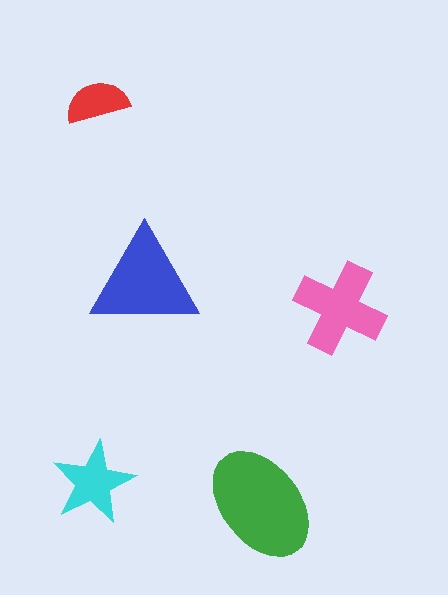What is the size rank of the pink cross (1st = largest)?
3rd.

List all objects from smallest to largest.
The red semicircle, the cyan star, the pink cross, the blue triangle, the green ellipse.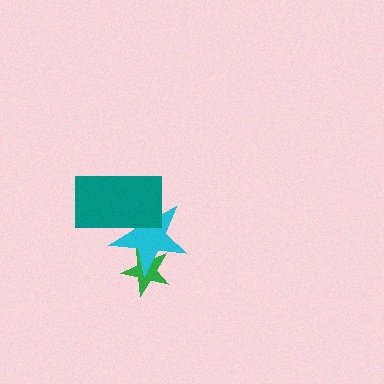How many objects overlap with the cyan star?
2 objects overlap with the cyan star.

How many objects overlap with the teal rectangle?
1 object overlaps with the teal rectangle.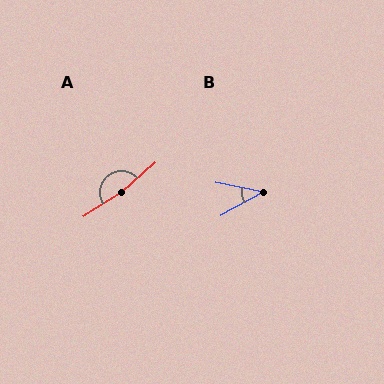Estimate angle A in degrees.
Approximately 170 degrees.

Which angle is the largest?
A, at approximately 170 degrees.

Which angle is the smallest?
B, at approximately 41 degrees.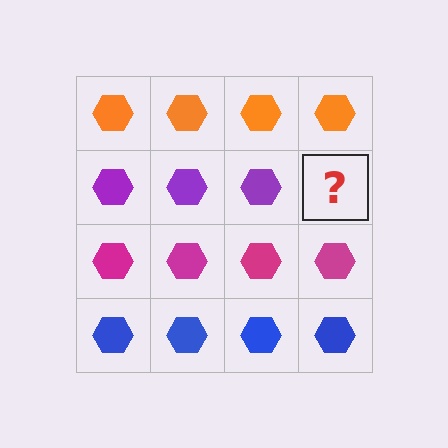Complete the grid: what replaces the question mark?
The question mark should be replaced with a purple hexagon.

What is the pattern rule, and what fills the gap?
The rule is that each row has a consistent color. The gap should be filled with a purple hexagon.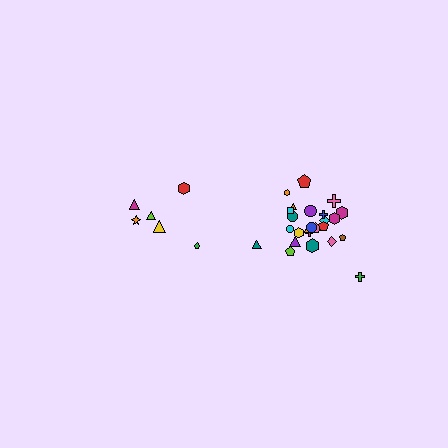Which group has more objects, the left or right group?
The right group.